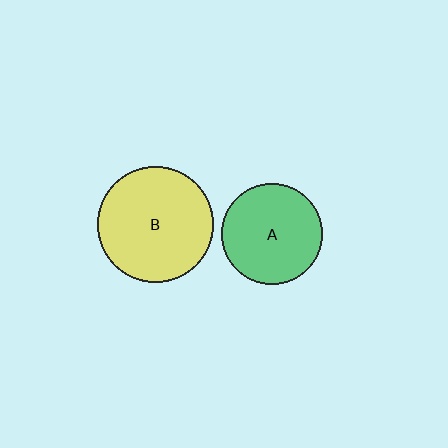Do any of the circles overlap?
No, none of the circles overlap.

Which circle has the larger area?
Circle B (yellow).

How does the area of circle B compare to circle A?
Approximately 1.3 times.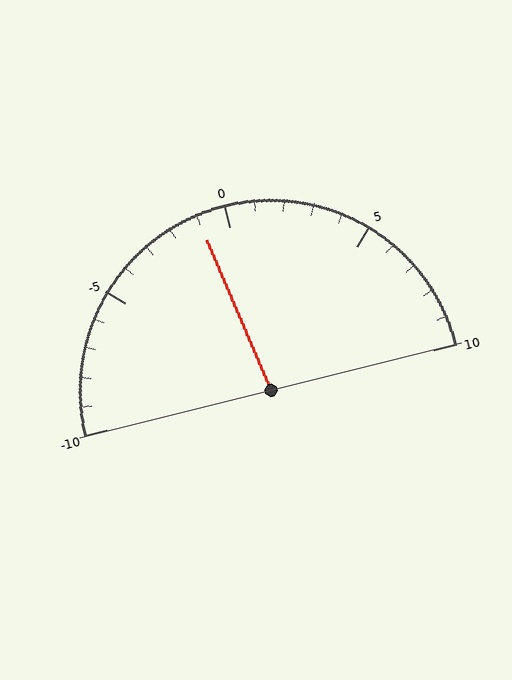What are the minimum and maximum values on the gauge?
The gauge ranges from -10 to 10.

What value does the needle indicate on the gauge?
The needle indicates approximately -1.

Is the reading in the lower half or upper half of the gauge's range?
The reading is in the lower half of the range (-10 to 10).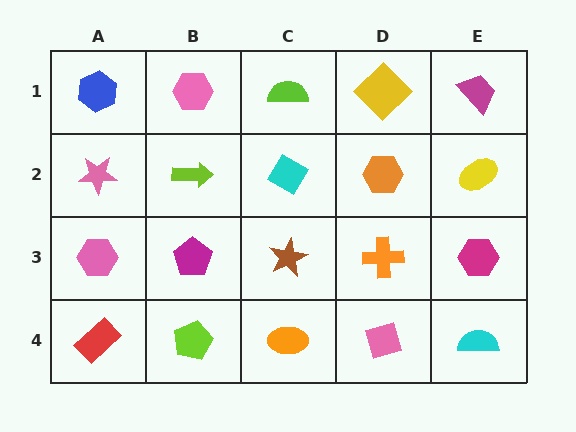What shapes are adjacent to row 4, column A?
A pink hexagon (row 3, column A), a lime pentagon (row 4, column B).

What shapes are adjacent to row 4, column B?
A magenta pentagon (row 3, column B), a red rectangle (row 4, column A), an orange ellipse (row 4, column C).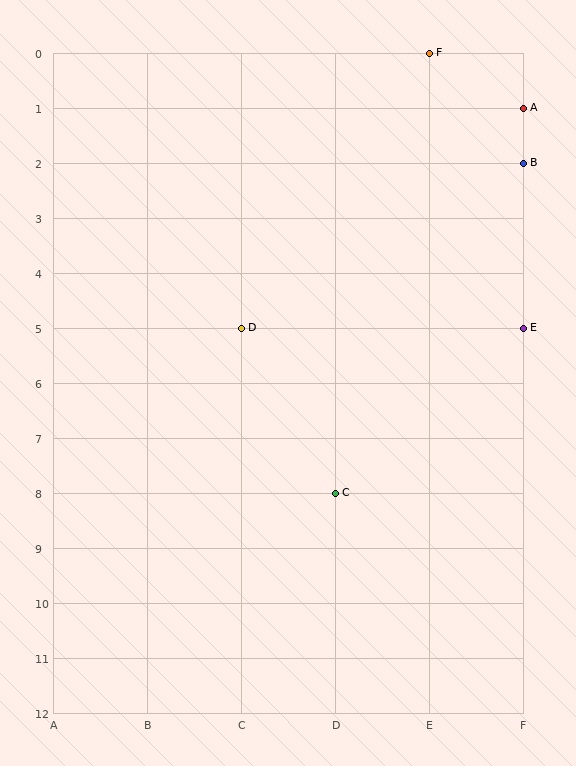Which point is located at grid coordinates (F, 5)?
Point E is at (F, 5).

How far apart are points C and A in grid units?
Points C and A are 2 columns and 7 rows apart (about 7.3 grid units diagonally).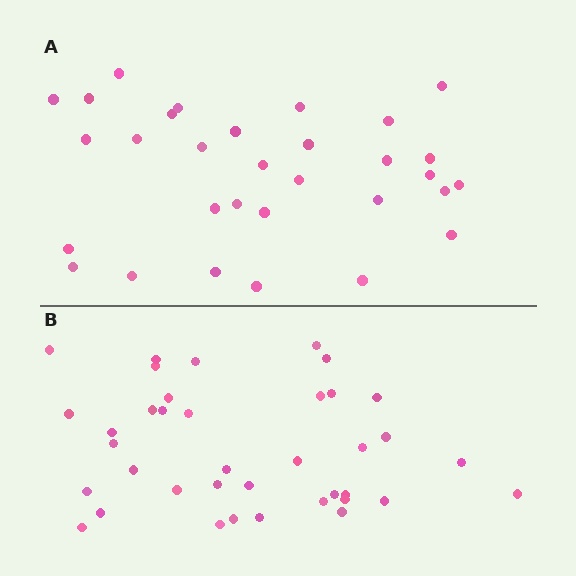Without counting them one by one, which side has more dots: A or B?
Region B (the bottom region) has more dots.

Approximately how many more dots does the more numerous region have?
Region B has roughly 8 or so more dots than region A.